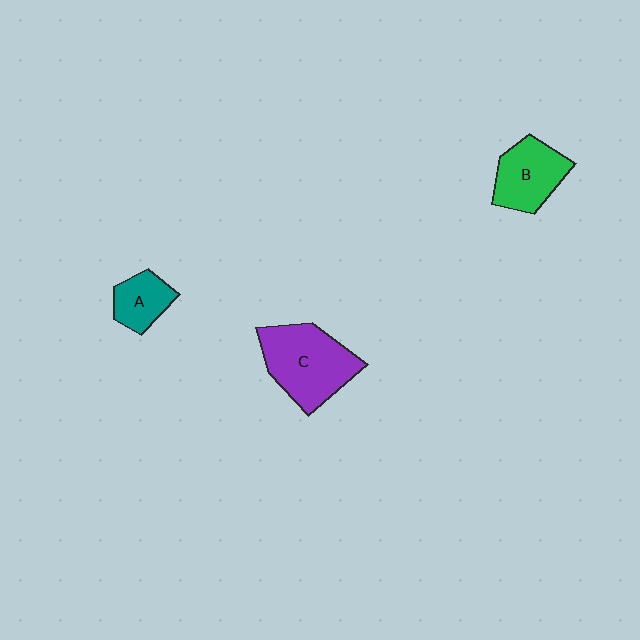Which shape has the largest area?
Shape C (purple).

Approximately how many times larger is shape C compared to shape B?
Approximately 1.4 times.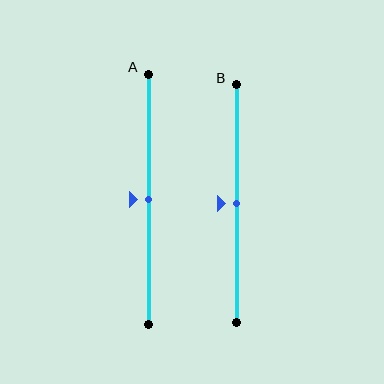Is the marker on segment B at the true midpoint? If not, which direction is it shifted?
Yes, the marker on segment B is at the true midpoint.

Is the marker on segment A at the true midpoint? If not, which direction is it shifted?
Yes, the marker on segment A is at the true midpoint.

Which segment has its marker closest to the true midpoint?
Segment A has its marker closest to the true midpoint.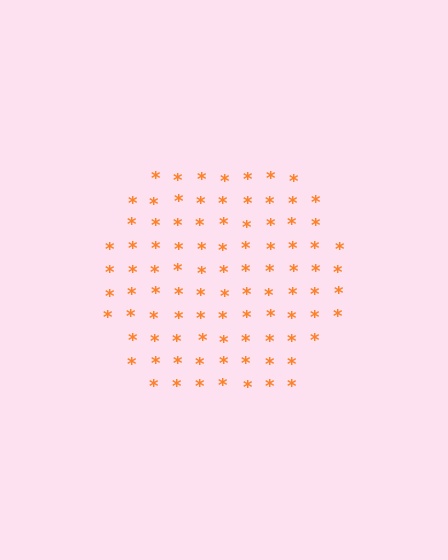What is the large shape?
The large shape is a hexagon.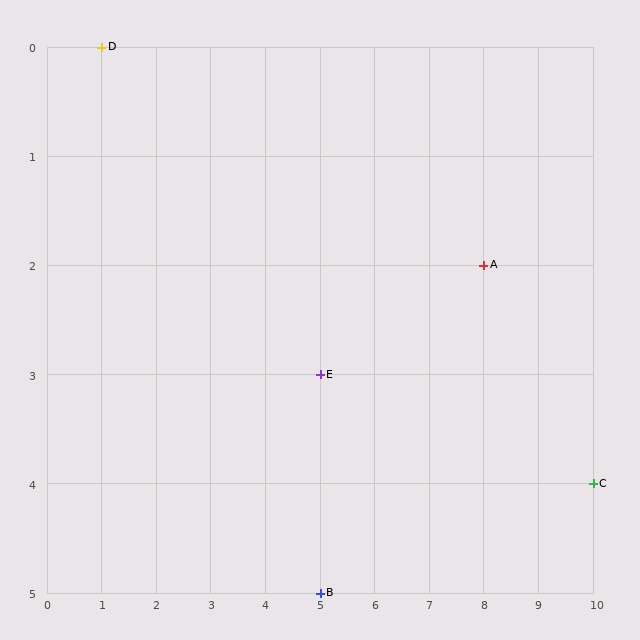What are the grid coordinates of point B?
Point B is at grid coordinates (5, 5).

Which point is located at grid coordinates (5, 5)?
Point B is at (5, 5).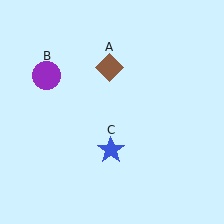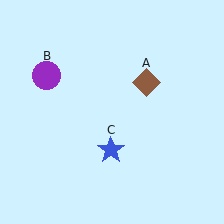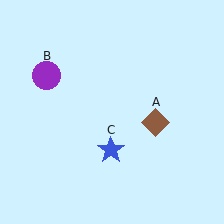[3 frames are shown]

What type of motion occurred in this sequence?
The brown diamond (object A) rotated clockwise around the center of the scene.